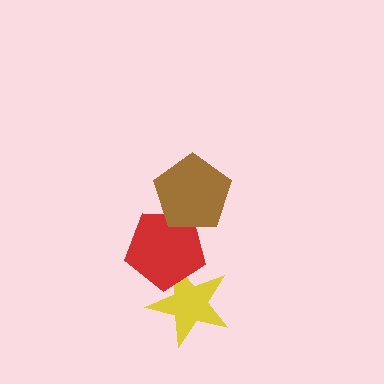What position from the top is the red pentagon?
The red pentagon is 2nd from the top.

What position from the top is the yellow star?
The yellow star is 3rd from the top.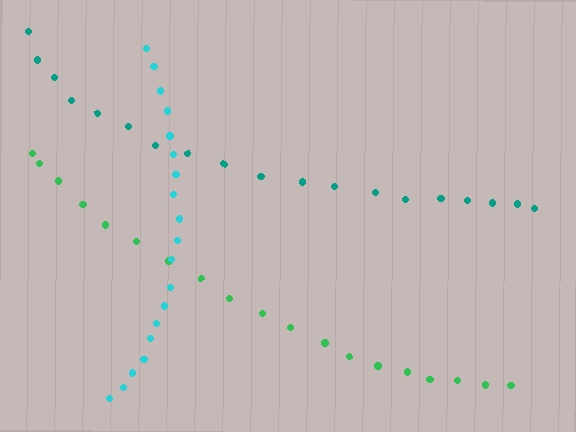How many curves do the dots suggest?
There are 3 distinct paths.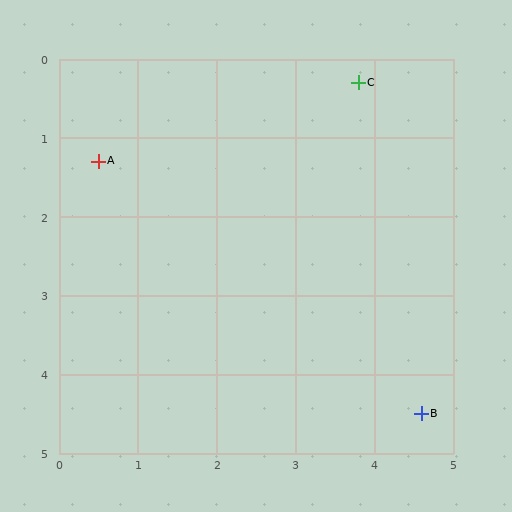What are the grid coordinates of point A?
Point A is at approximately (0.5, 1.3).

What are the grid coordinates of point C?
Point C is at approximately (3.8, 0.3).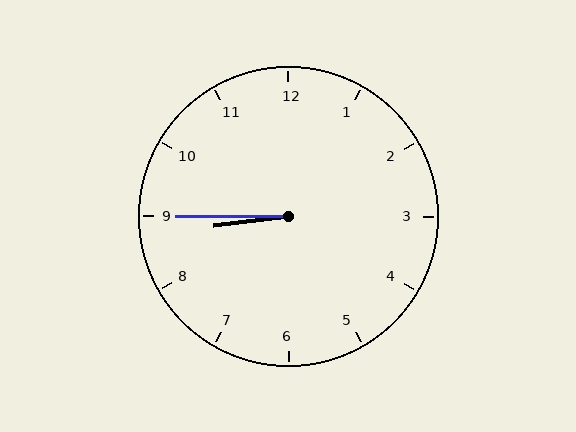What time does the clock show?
8:45.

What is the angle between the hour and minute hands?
Approximately 8 degrees.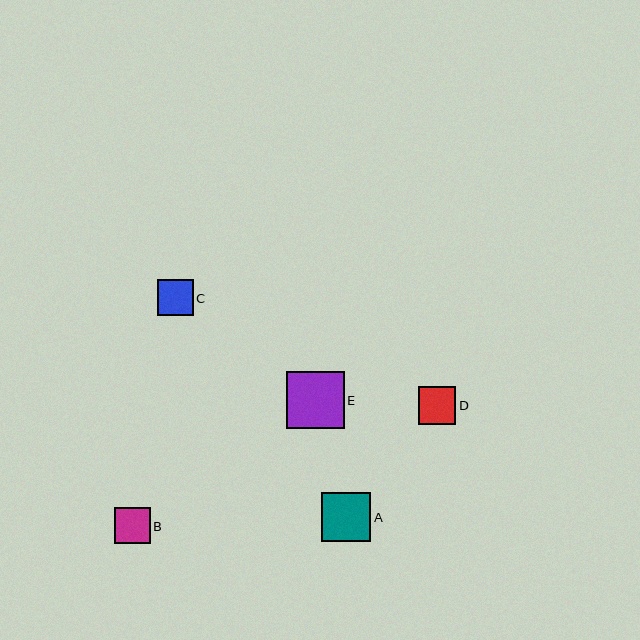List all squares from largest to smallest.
From largest to smallest: E, A, D, B, C.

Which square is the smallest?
Square C is the smallest with a size of approximately 35 pixels.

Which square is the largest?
Square E is the largest with a size of approximately 57 pixels.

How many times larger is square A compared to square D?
Square A is approximately 1.3 times the size of square D.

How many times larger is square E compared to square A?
Square E is approximately 1.2 times the size of square A.